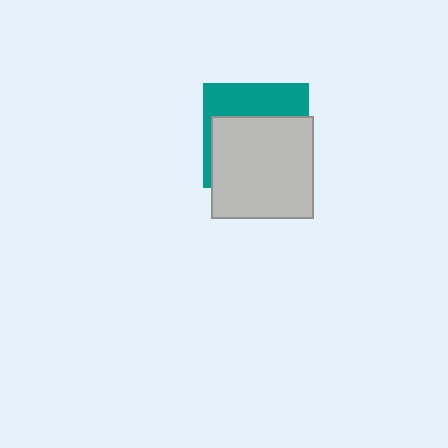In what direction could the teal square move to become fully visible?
The teal square could move up. That would shift it out from behind the light gray square entirely.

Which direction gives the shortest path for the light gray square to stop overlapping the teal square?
Moving down gives the shortest separation.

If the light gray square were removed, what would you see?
You would see the complete teal square.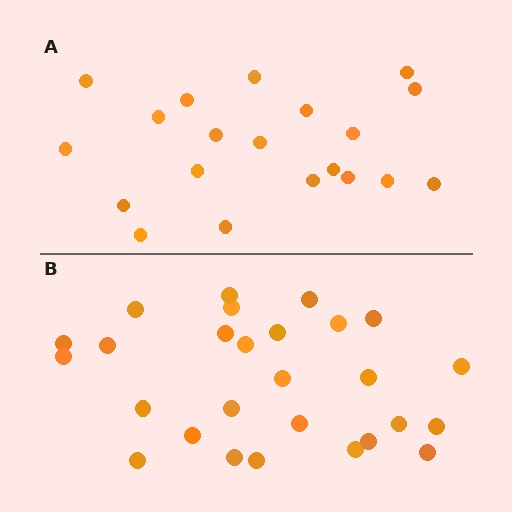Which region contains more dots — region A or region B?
Region B (the bottom region) has more dots.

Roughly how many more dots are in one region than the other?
Region B has roughly 8 or so more dots than region A.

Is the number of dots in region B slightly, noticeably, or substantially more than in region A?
Region B has noticeably more, but not dramatically so. The ratio is roughly 1.4 to 1.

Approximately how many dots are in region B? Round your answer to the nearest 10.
About 30 dots. (The exact count is 27, which rounds to 30.)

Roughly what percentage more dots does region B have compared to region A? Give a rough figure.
About 35% more.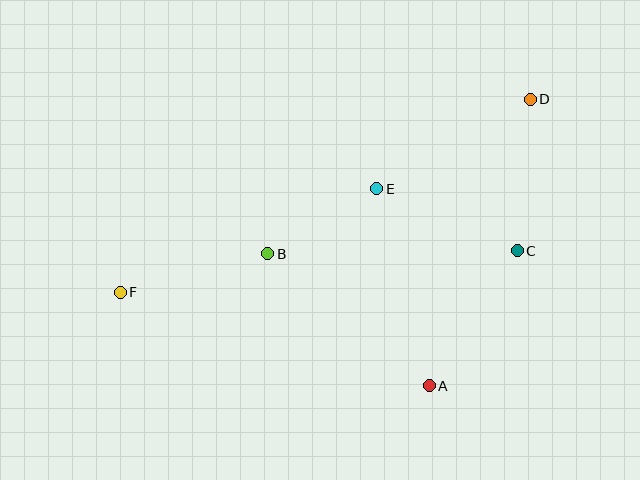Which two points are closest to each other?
Points B and E are closest to each other.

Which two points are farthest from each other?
Points D and F are farthest from each other.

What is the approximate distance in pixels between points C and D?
The distance between C and D is approximately 152 pixels.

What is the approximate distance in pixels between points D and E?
The distance between D and E is approximately 178 pixels.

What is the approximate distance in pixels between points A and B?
The distance between A and B is approximately 208 pixels.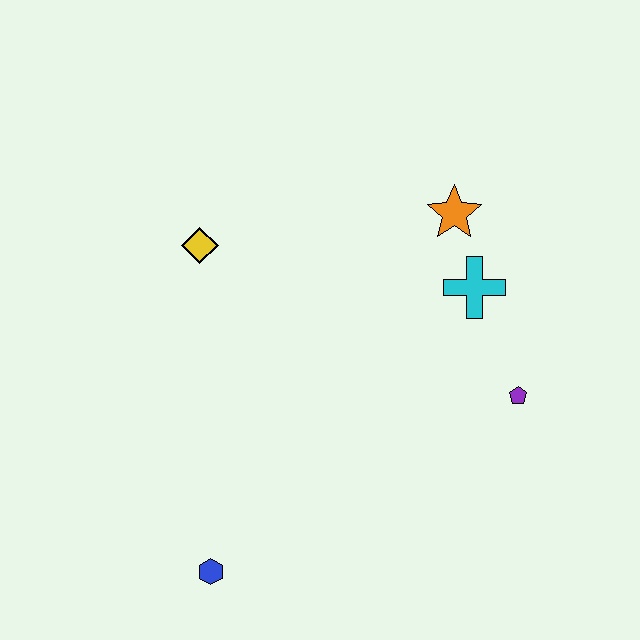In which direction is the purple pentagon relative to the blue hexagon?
The purple pentagon is to the right of the blue hexagon.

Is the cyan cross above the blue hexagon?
Yes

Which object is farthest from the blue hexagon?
The orange star is farthest from the blue hexagon.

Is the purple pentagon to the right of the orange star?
Yes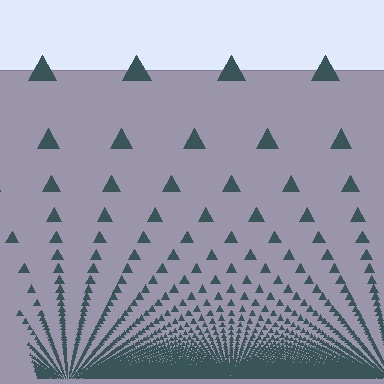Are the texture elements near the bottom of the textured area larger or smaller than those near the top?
Smaller. The gradient is inverted — elements near the bottom are smaller and denser.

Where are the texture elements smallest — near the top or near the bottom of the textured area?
Near the bottom.